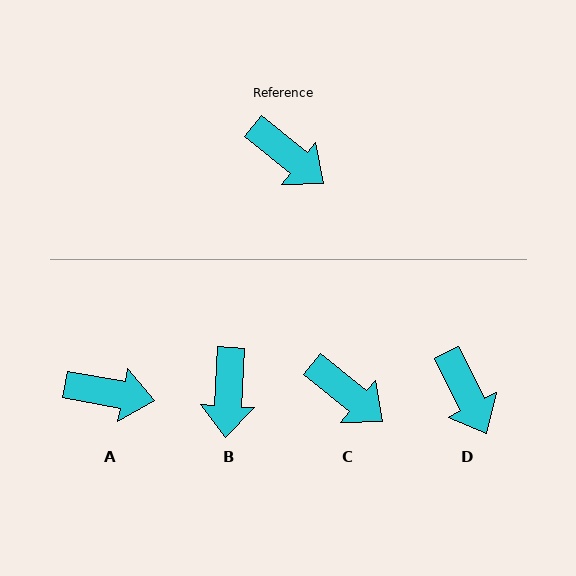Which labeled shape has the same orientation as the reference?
C.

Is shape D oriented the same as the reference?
No, it is off by about 24 degrees.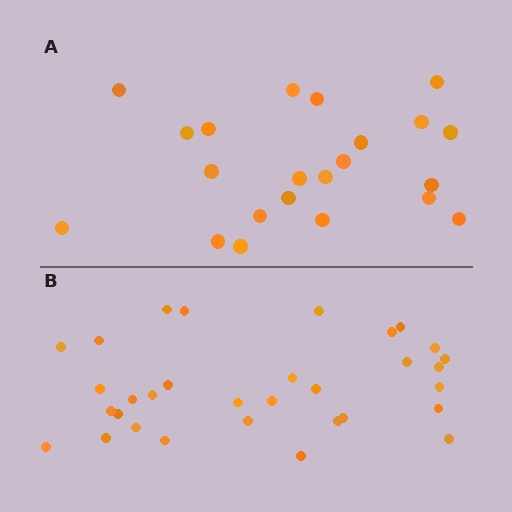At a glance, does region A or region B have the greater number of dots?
Region B (the bottom region) has more dots.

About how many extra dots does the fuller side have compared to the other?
Region B has roughly 10 or so more dots than region A.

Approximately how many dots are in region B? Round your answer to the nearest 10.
About 30 dots. (The exact count is 32, which rounds to 30.)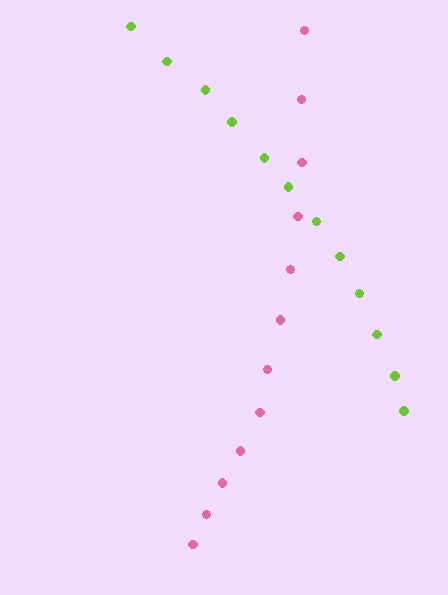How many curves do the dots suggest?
There are 2 distinct paths.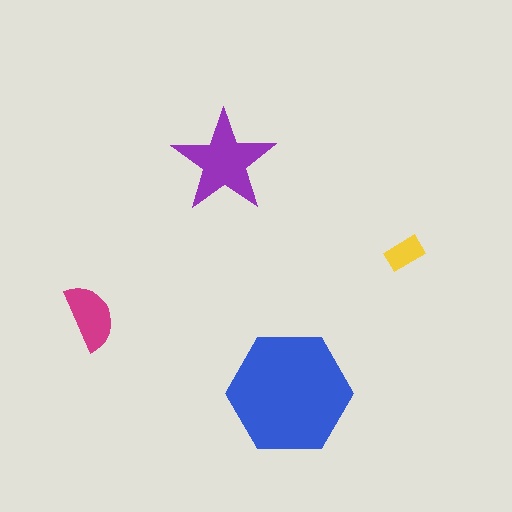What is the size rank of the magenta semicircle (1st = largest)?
3rd.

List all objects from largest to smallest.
The blue hexagon, the purple star, the magenta semicircle, the yellow rectangle.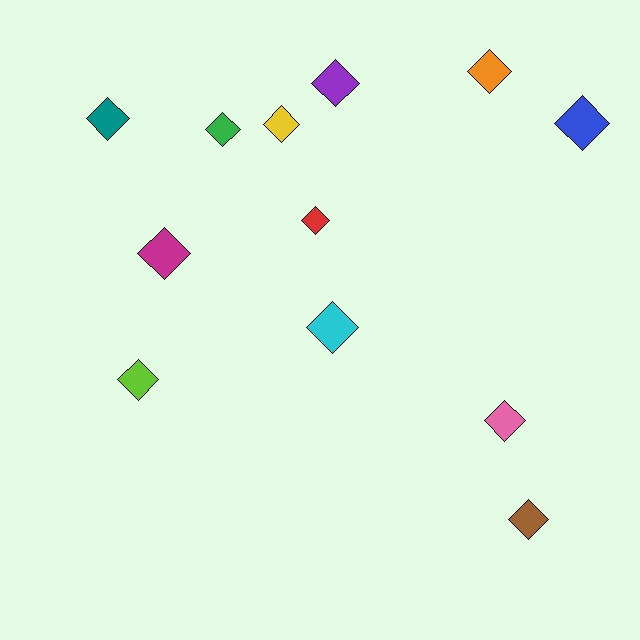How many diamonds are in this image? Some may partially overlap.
There are 12 diamonds.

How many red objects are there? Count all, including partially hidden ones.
There is 1 red object.